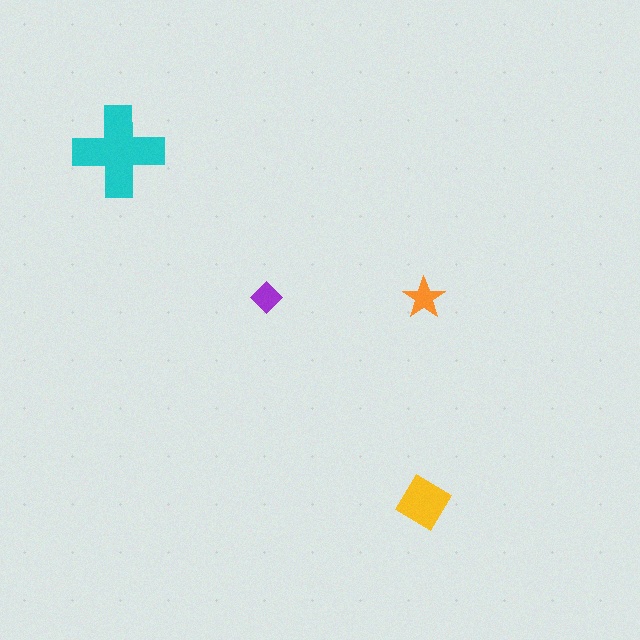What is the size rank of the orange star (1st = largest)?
3rd.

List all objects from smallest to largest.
The purple diamond, the orange star, the yellow diamond, the cyan cross.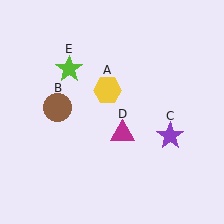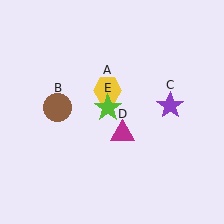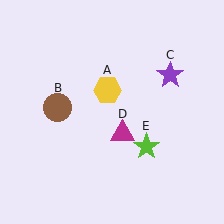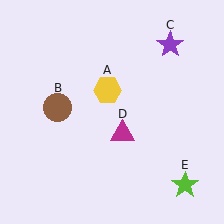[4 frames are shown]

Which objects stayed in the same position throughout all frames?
Yellow hexagon (object A) and brown circle (object B) and magenta triangle (object D) remained stationary.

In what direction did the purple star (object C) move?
The purple star (object C) moved up.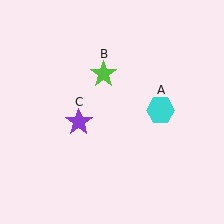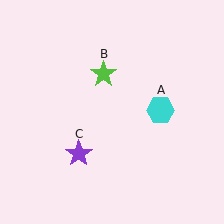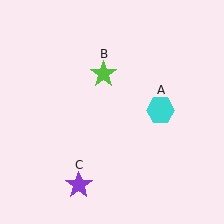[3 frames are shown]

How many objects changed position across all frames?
1 object changed position: purple star (object C).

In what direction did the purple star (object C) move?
The purple star (object C) moved down.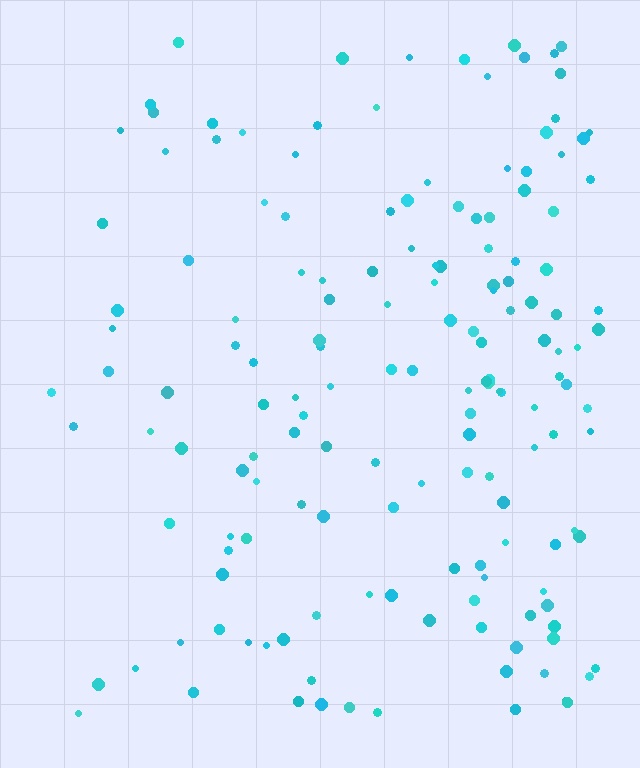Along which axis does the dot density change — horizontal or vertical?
Horizontal.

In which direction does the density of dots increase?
From left to right, with the right side densest.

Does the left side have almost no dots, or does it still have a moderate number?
Still a moderate number, just noticeably fewer than the right.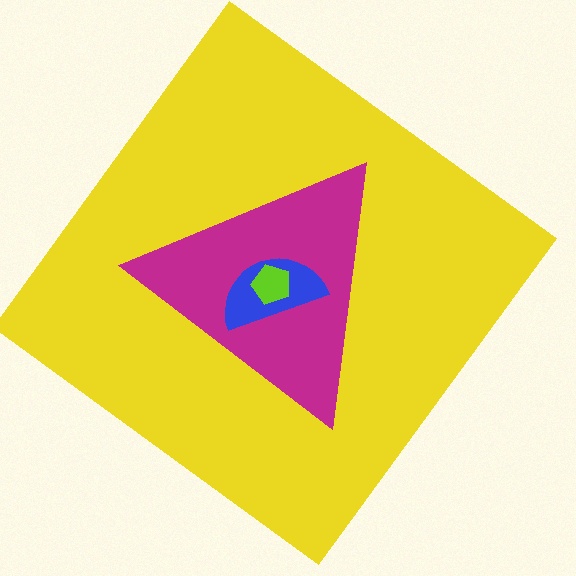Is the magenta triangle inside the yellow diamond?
Yes.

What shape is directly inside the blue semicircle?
The lime pentagon.